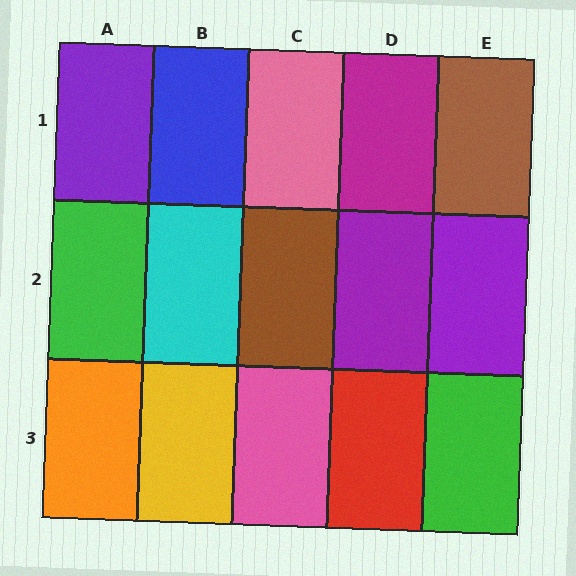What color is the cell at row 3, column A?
Orange.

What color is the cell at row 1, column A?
Purple.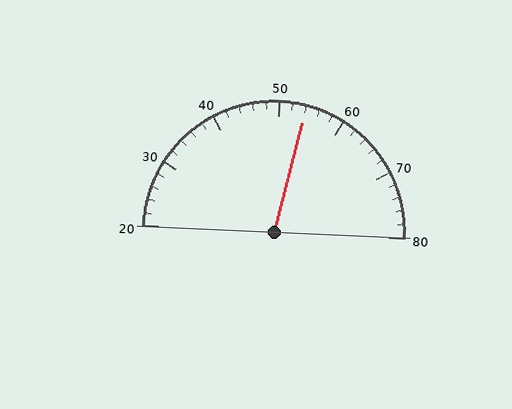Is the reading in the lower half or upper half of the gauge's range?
The reading is in the upper half of the range (20 to 80).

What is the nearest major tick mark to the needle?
The nearest major tick mark is 50.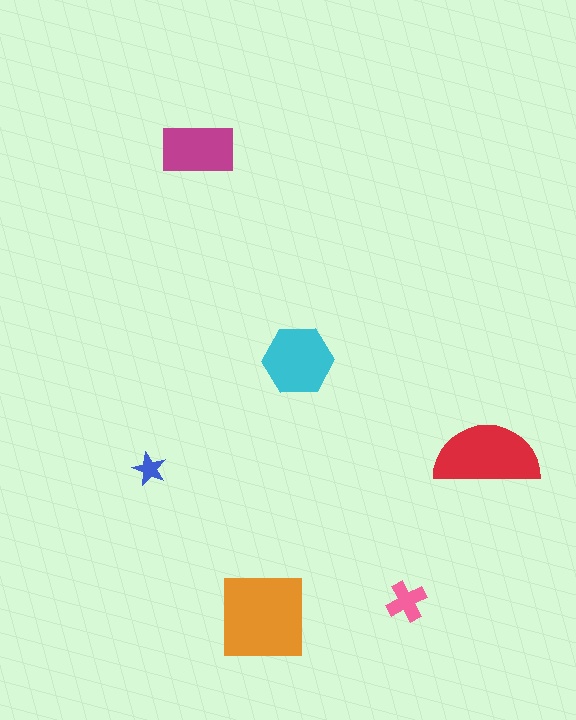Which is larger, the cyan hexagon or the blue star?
The cyan hexagon.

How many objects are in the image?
There are 6 objects in the image.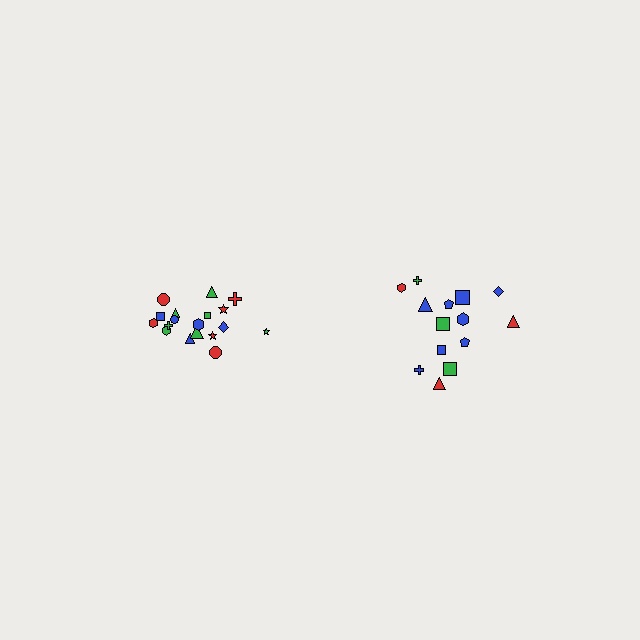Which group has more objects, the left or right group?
The left group.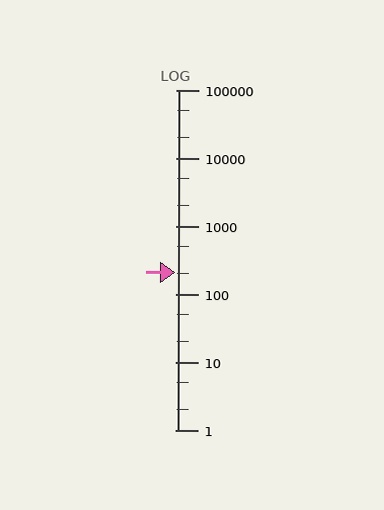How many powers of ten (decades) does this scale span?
The scale spans 5 decades, from 1 to 100000.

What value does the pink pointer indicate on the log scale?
The pointer indicates approximately 210.